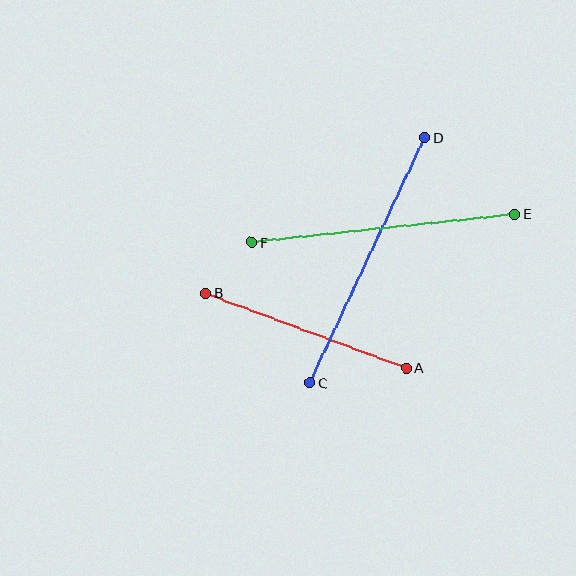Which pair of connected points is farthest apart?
Points C and D are farthest apart.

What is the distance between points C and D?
The distance is approximately 270 pixels.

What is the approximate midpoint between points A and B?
The midpoint is at approximately (306, 330) pixels.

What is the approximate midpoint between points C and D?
The midpoint is at approximately (367, 260) pixels.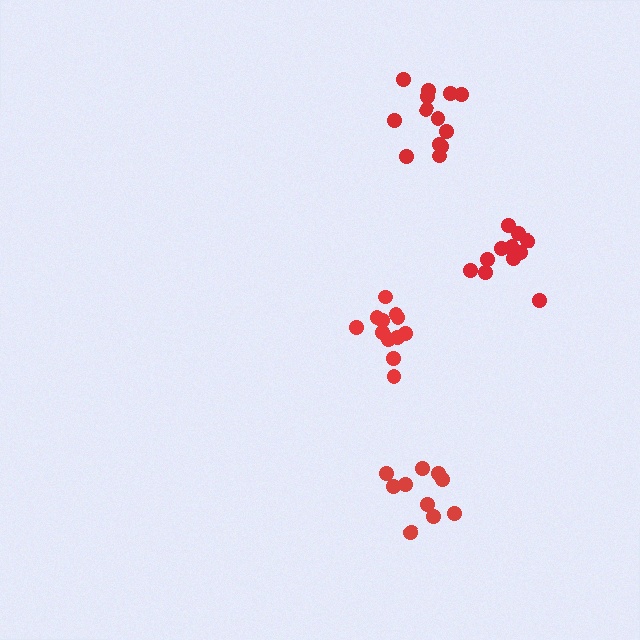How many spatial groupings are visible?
There are 4 spatial groupings.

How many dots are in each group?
Group 1: 10 dots, Group 2: 12 dots, Group 3: 12 dots, Group 4: 13 dots (47 total).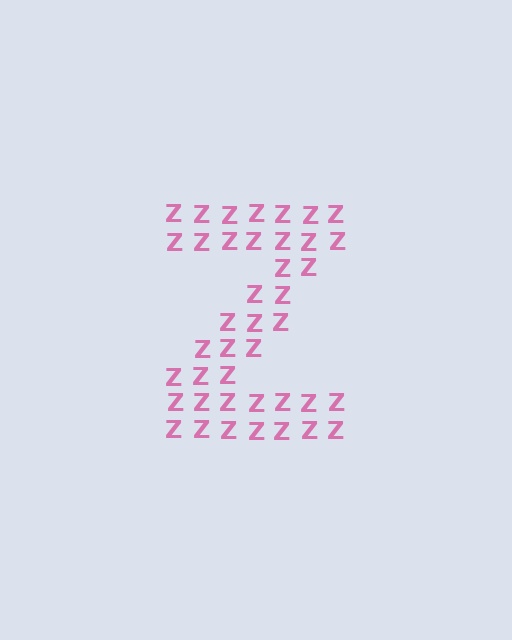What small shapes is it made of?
It is made of small letter Z's.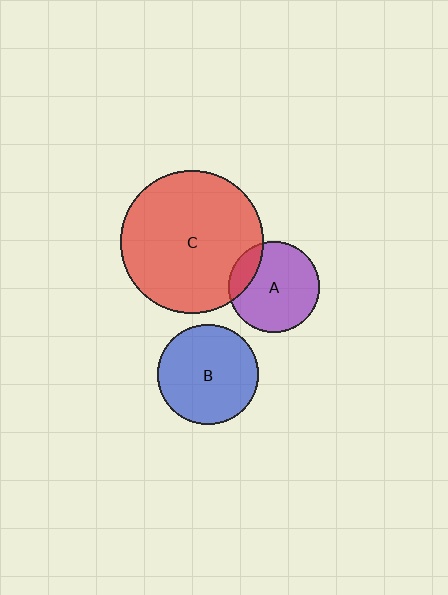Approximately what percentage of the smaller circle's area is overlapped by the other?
Approximately 15%.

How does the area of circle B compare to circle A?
Approximately 1.2 times.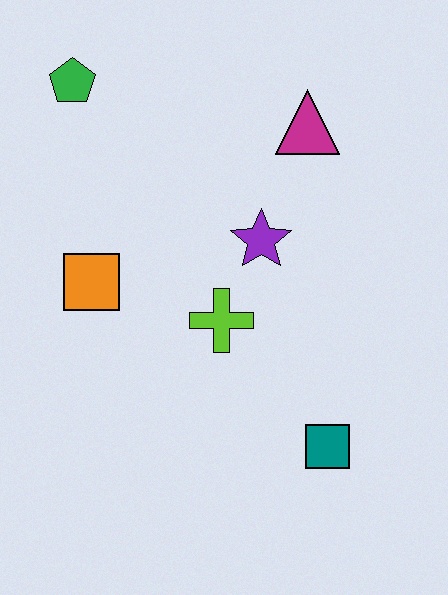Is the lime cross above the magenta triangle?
No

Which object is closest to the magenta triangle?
The purple star is closest to the magenta triangle.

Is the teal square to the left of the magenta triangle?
No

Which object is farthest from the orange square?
The teal square is farthest from the orange square.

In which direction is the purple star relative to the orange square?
The purple star is to the right of the orange square.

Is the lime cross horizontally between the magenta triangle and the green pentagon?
Yes